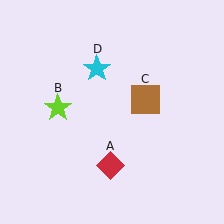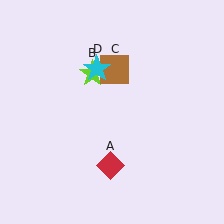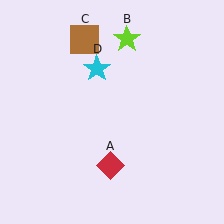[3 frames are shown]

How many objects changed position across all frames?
2 objects changed position: lime star (object B), brown square (object C).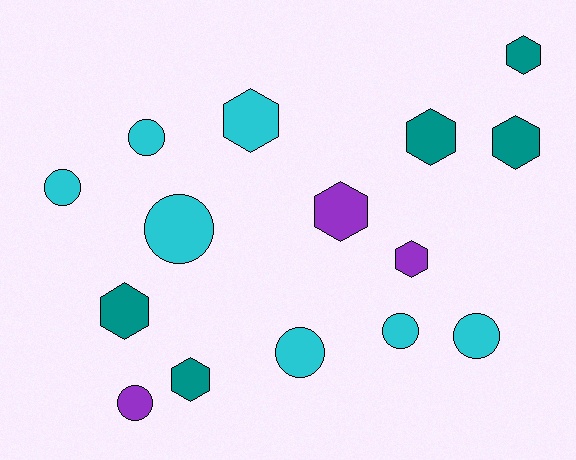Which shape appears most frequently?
Hexagon, with 8 objects.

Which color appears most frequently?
Cyan, with 7 objects.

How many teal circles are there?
There are no teal circles.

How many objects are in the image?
There are 15 objects.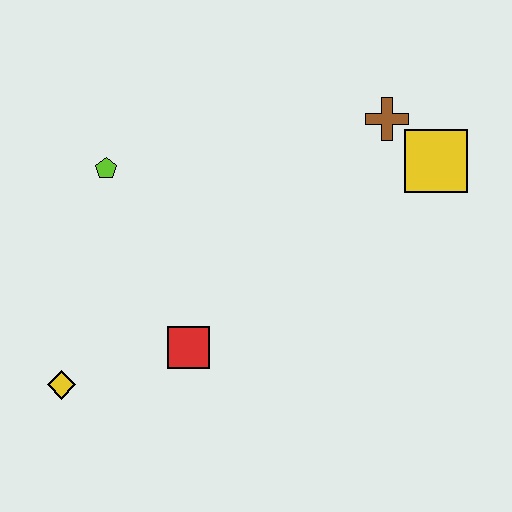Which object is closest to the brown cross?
The yellow square is closest to the brown cross.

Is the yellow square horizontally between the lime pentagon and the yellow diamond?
No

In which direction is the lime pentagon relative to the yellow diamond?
The lime pentagon is above the yellow diamond.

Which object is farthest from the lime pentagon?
The yellow square is farthest from the lime pentagon.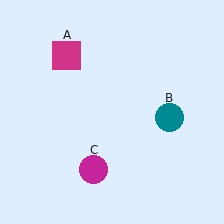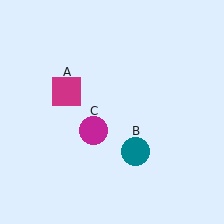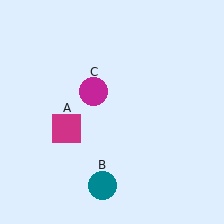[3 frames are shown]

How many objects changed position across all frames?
3 objects changed position: magenta square (object A), teal circle (object B), magenta circle (object C).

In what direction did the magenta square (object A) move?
The magenta square (object A) moved down.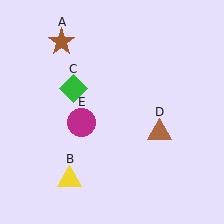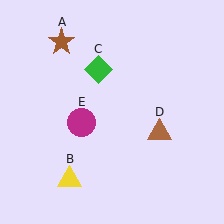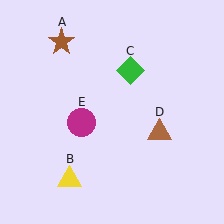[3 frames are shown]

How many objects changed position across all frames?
1 object changed position: green diamond (object C).